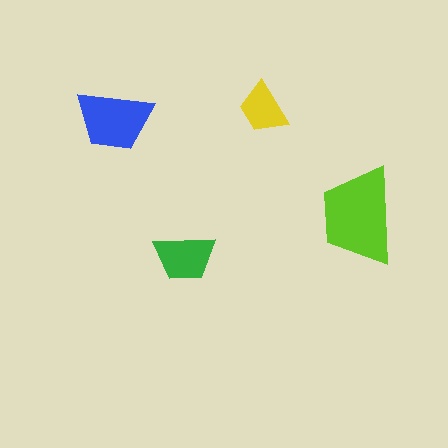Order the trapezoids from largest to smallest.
the lime one, the blue one, the green one, the yellow one.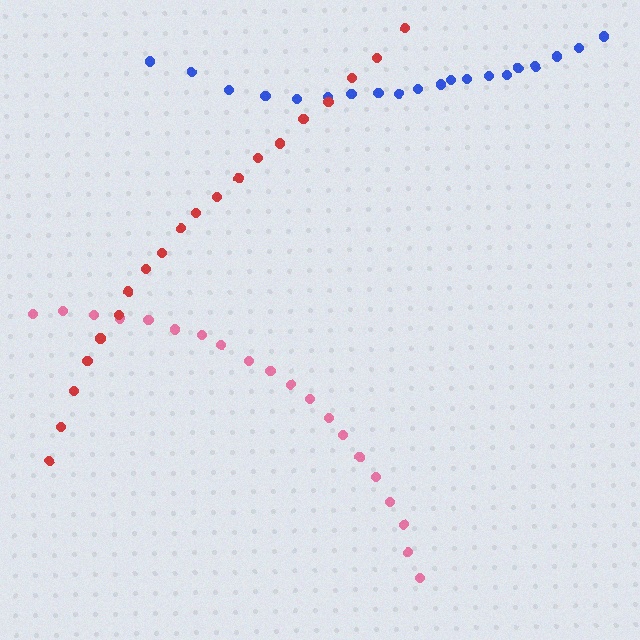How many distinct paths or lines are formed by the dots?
There are 3 distinct paths.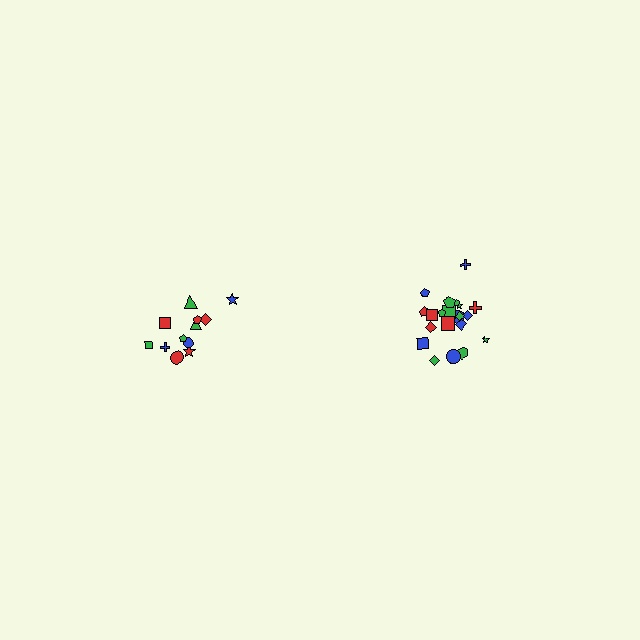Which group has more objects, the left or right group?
The right group.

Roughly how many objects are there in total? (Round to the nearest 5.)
Roughly 35 objects in total.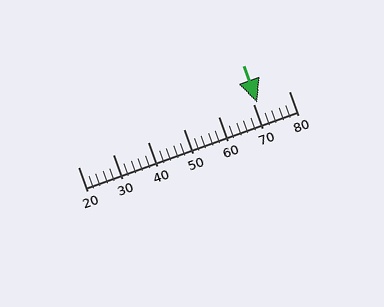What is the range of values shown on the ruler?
The ruler shows values from 20 to 80.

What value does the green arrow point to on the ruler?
The green arrow points to approximately 71.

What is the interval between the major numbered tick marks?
The major tick marks are spaced 10 units apart.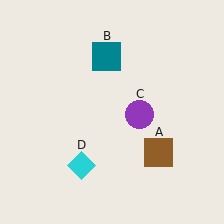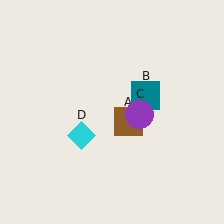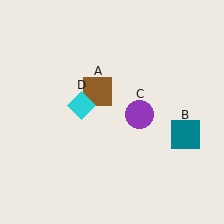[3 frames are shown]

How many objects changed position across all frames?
3 objects changed position: brown square (object A), teal square (object B), cyan diamond (object D).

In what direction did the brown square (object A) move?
The brown square (object A) moved up and to the left.